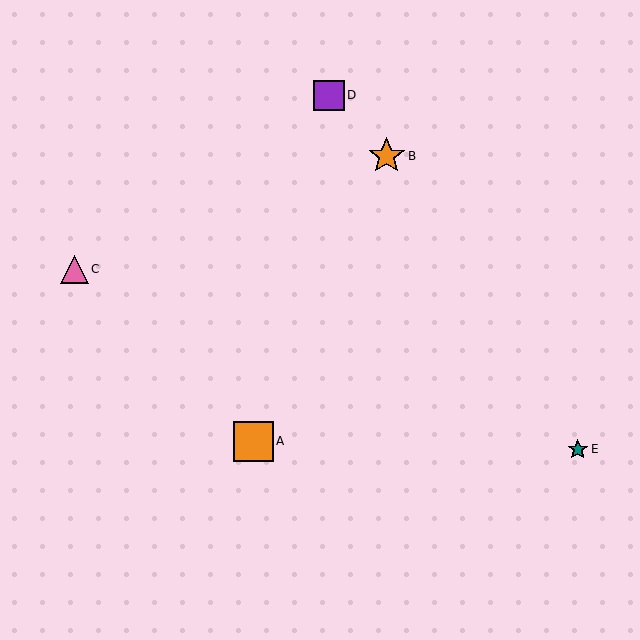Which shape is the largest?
The orange square (labeled A) is the largest.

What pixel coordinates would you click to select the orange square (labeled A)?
Click at (253, 441) to select the orange square A.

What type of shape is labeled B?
Shape B is an orange star.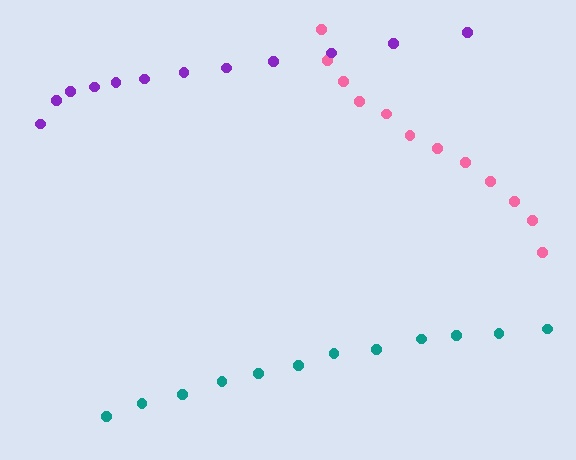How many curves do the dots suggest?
There are 3 distinct paths.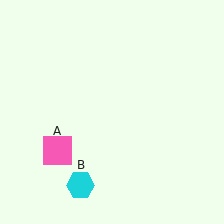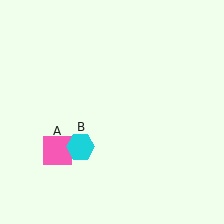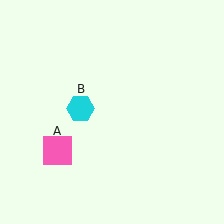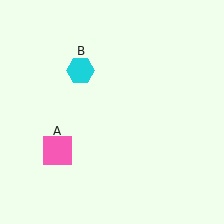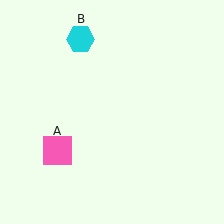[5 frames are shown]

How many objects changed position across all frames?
1 object changed position: cyan hexagon (object B).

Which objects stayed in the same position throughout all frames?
Pink square (object A) remained stationary.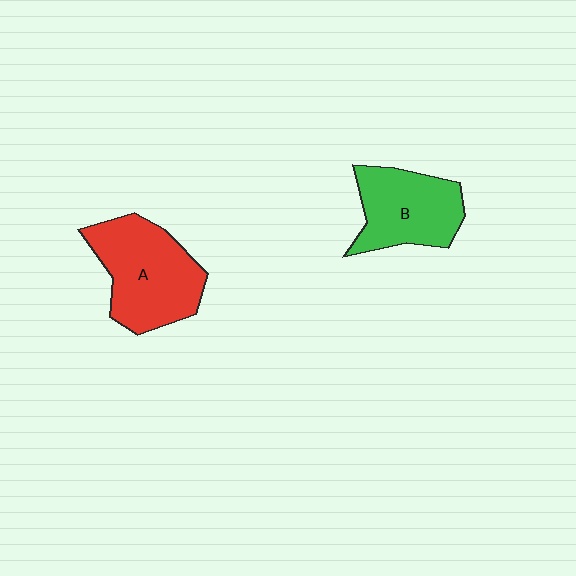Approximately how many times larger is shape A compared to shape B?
Approximately 1.2 times.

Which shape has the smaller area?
Shape B (green).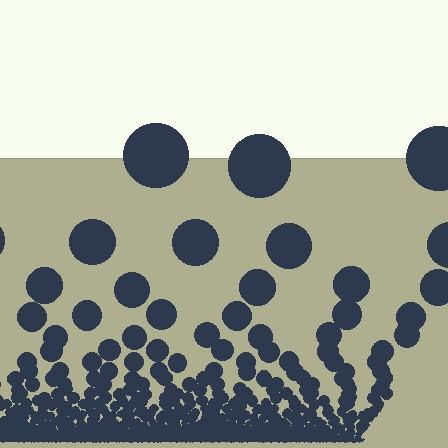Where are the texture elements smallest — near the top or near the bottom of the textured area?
Near the bottom.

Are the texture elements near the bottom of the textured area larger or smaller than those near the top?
Smaller. The gradient is inverted — elements near the bottom are smaller and denser.